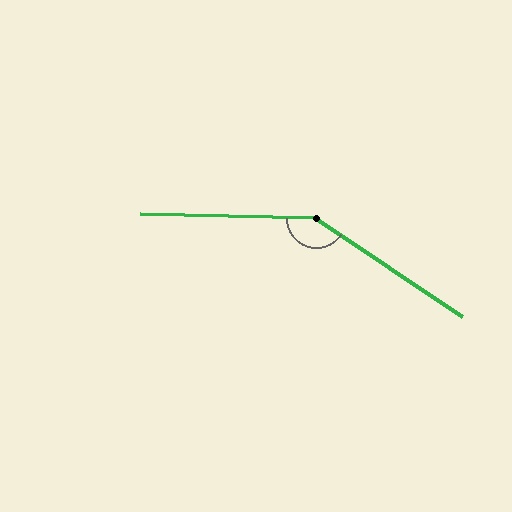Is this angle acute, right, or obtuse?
It is obtuse.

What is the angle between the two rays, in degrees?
Approximately 147 degrees.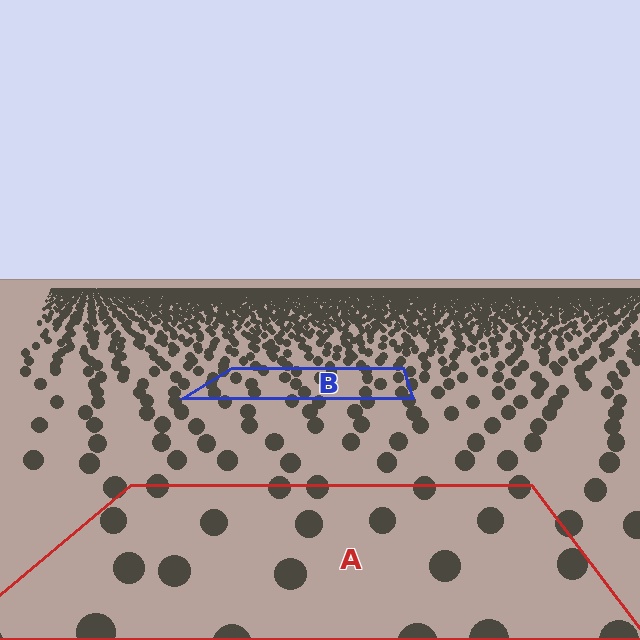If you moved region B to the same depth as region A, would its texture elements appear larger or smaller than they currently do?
They would appear larger. At a closer depth, the same texture elements are projected at a bigger on-screen size.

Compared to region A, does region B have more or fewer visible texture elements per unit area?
Region B has more texture elements per unit area — they are packed more densely because it is farther away.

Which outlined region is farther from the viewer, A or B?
Region B is farther from the viewer — the texture elements inside it appear smaller and more densely packed.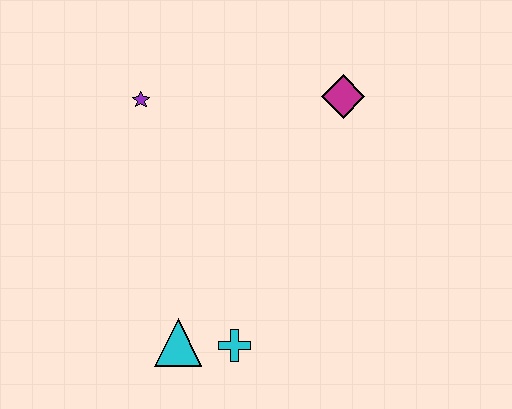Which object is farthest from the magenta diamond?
The cyan triangle is farthest from the magenta diamond.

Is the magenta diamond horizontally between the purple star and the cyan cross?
No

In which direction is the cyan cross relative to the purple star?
The cyan cross is below the purple star.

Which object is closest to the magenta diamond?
The purple star is closest to the magenta diamond.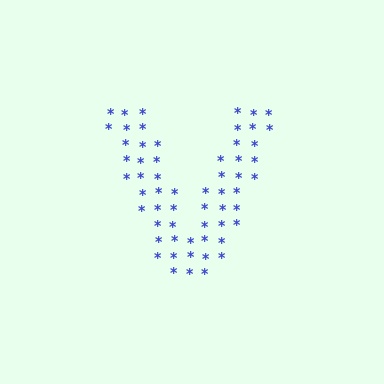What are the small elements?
The small elements are asterisks.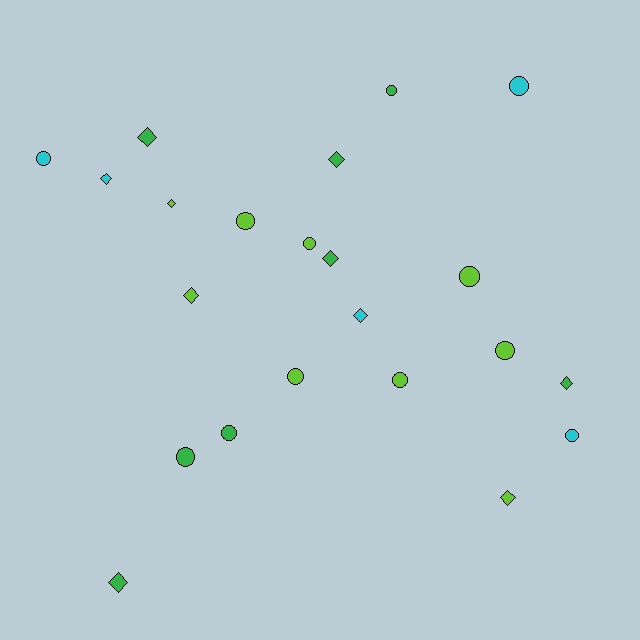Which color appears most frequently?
Lime, with 9 objects.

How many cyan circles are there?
There are 3 cyan circles.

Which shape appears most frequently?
Circle, with 12 objects.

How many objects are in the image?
There are 22 objects.